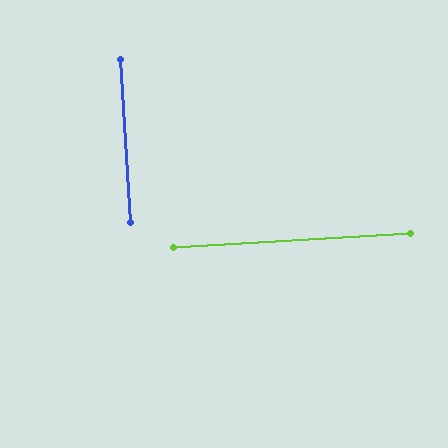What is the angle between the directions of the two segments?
Approximately 90 degrees.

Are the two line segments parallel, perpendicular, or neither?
Perpendicular — they meet at approximately 90°.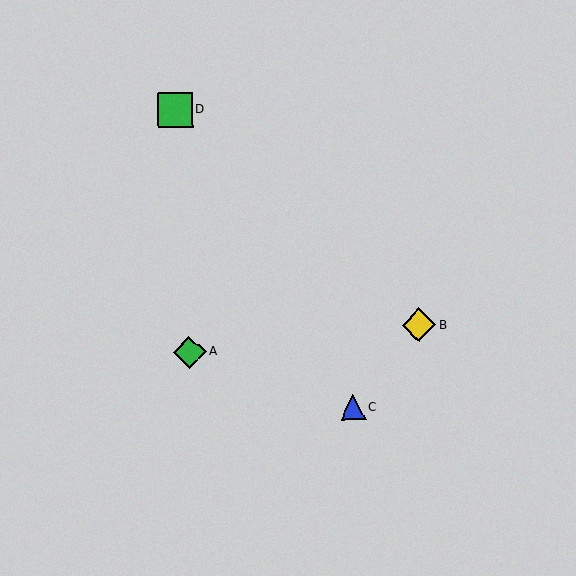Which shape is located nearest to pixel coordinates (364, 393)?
The blue triangle (labeled C) at (353, 407) is nearest to that location.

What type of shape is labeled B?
Shape B is a yellow diamond.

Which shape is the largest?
The green square (labeled D) is the largest.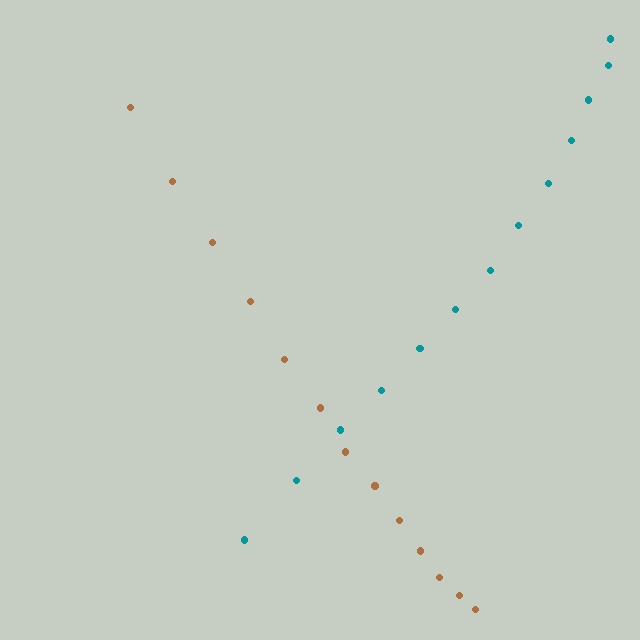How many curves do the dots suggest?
There are 2 distinct paths.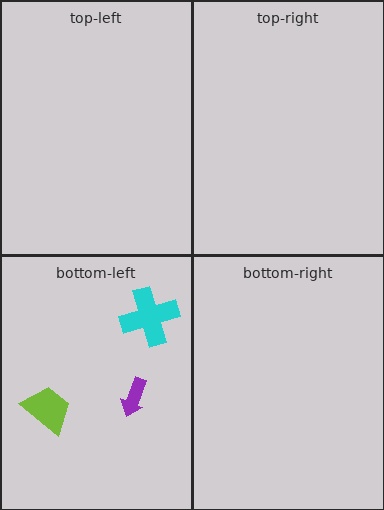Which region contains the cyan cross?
The bottom-left region.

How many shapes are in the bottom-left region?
3.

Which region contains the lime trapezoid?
The bottom-left region.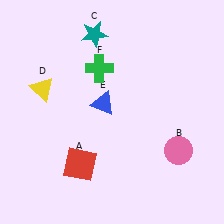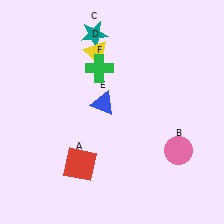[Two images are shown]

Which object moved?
The yellow triangle (D) moved right.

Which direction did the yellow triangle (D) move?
The yellow triangle (D) moved right.